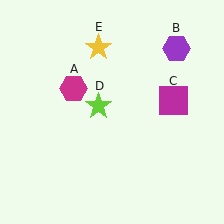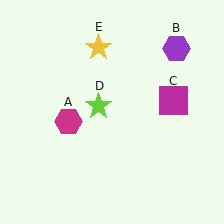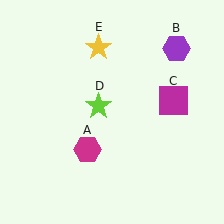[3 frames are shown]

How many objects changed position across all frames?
1 object changed position: magenta hexagon (object A).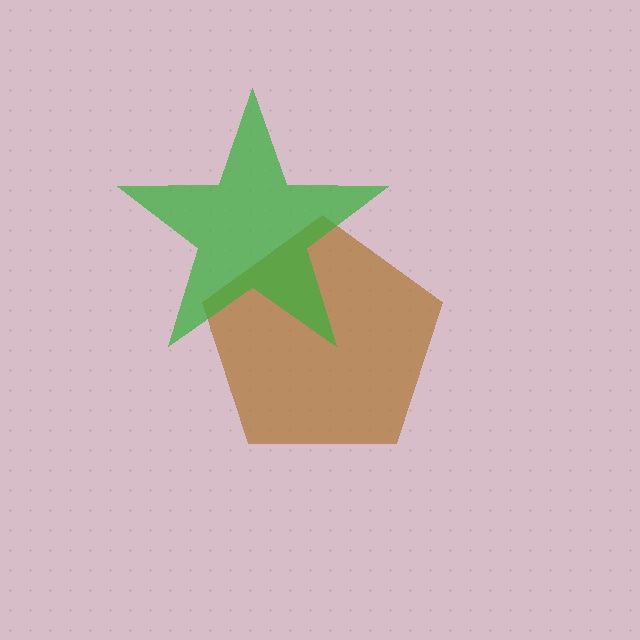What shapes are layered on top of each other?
The layered shapes are: a brown pentagon, a green star.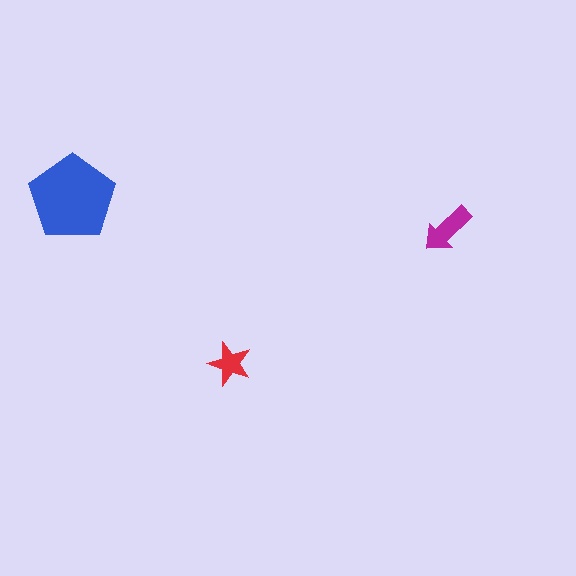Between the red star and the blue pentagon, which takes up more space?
The blue pentagon.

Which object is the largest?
The blue pentagon.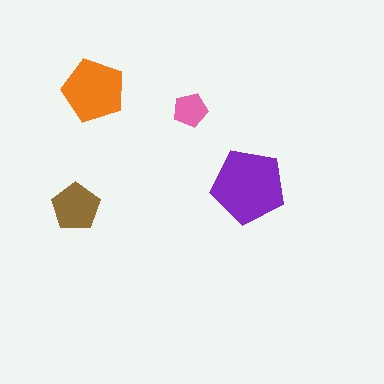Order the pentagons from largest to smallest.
the purple one, the orange one, the brown one, the pink one.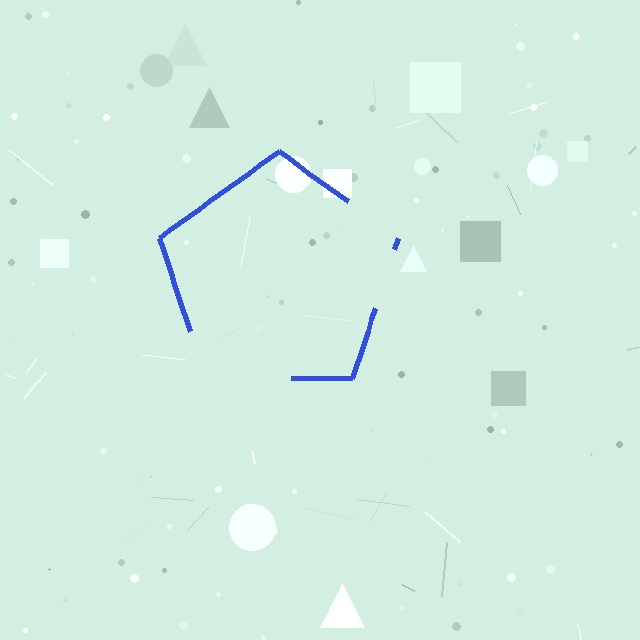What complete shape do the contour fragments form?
The contour fragments form a pentagon.